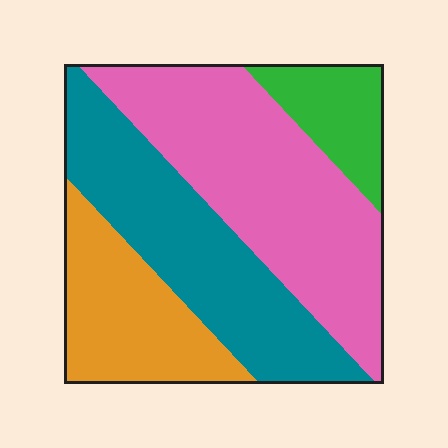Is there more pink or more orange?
Pink.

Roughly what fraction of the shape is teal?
Teal covers 31% of the shape.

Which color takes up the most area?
Pink, at roughly 40%.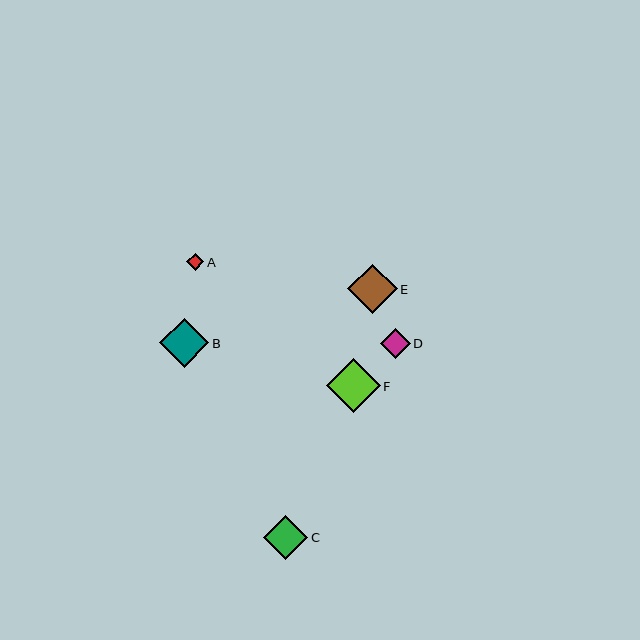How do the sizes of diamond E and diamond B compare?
Diamond E and diamond B are approximately the same size.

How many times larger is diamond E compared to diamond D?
Diamond E is approximately 1.6 times the size of diamond D.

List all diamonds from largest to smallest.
From largest to smallest: F, E, B, C, D, A.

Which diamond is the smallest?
Diamond A is the smallest with a size of approximately 17 pixels.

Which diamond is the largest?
Diamond F is the largest with a size of approximately 54 pixels.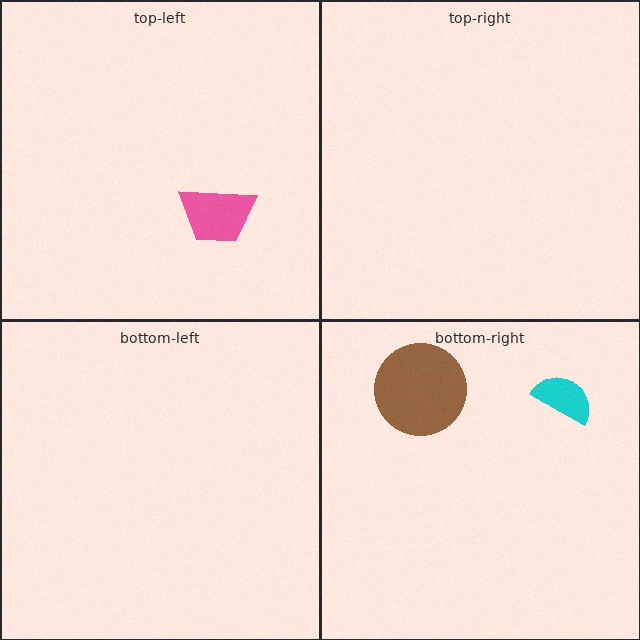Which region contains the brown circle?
The bottom-right region.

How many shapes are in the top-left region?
1.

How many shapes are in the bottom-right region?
2.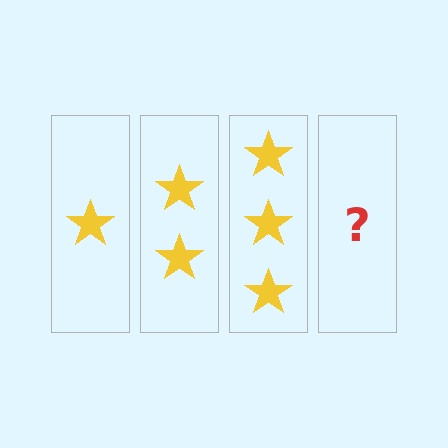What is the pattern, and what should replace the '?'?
The pattern is that each step adds one more star. The '?' should be 4 stars.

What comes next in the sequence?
The next element should be 4 stars.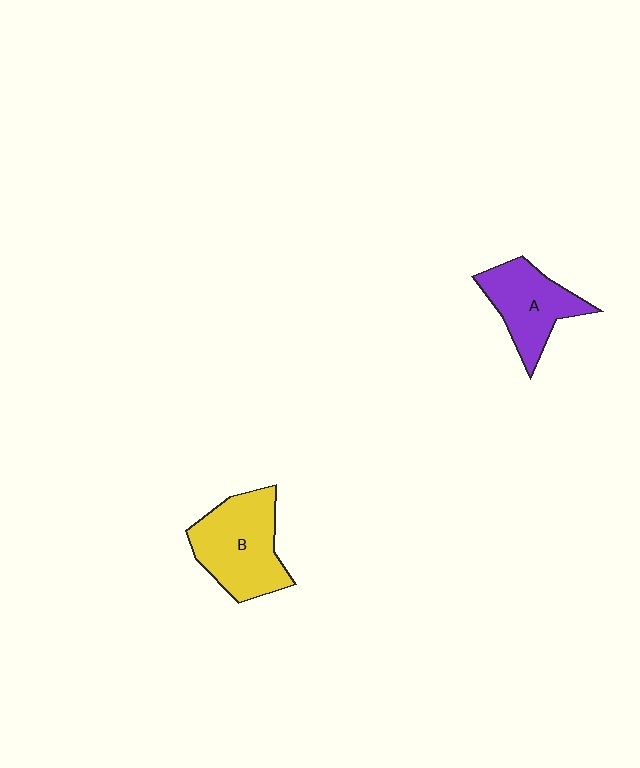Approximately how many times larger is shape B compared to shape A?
Approximately 1.3 times.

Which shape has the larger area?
Shape B (yellow).